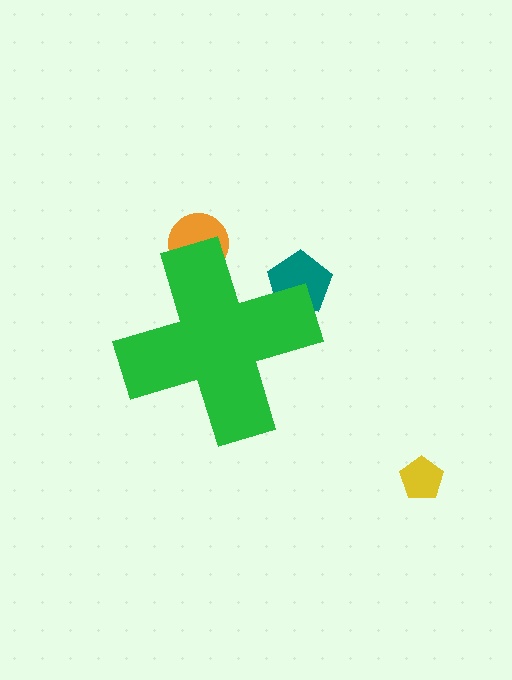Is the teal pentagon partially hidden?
Yes, the teal pentagon is partially hidden behind the green cross.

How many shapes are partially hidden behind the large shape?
2 shapes are partially hidden.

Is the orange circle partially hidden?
Yes, the orange circle is partially hidden behind the green cross.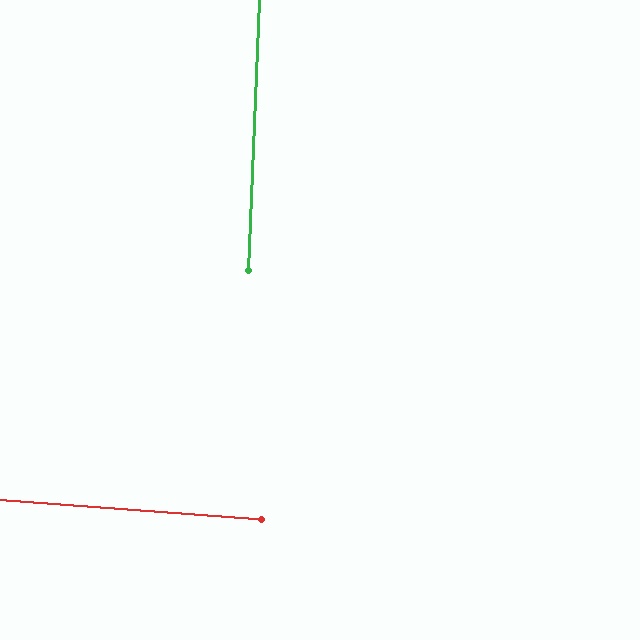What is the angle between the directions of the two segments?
Approximately 88 degrees.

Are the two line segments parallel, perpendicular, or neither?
Perpendicular — they meet at approximately 88°.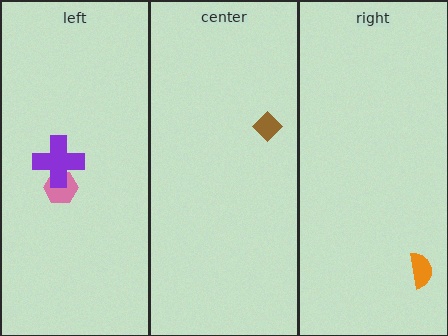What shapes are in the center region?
The brown diamond.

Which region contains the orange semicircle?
The right region.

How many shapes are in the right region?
1.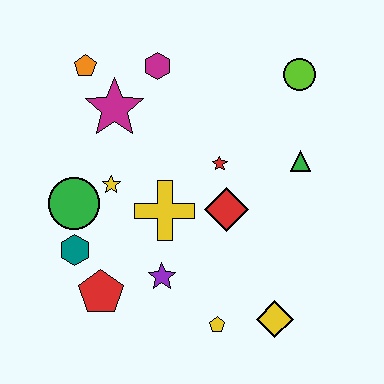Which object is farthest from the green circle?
The lime circle is farthest from the green circle.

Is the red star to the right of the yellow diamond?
No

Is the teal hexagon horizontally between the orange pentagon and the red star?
No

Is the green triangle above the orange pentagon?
No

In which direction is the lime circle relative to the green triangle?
The lime circle is above the green triangle.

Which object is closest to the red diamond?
The red star is closest to the red diamond.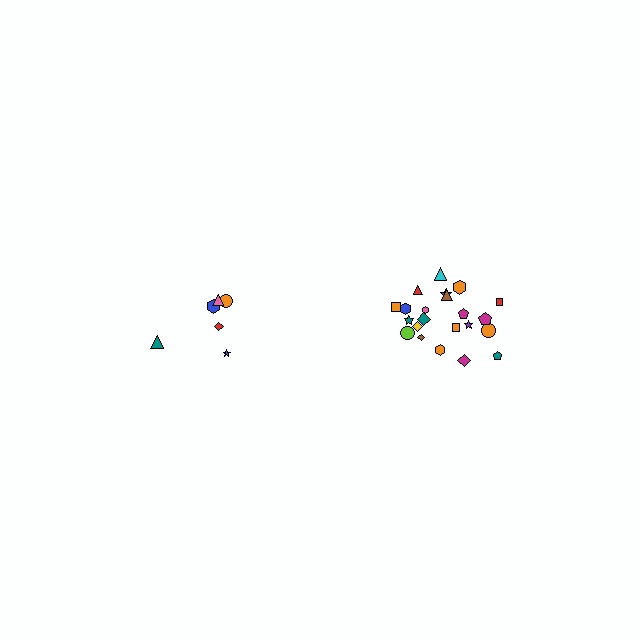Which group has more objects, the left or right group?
The right group.